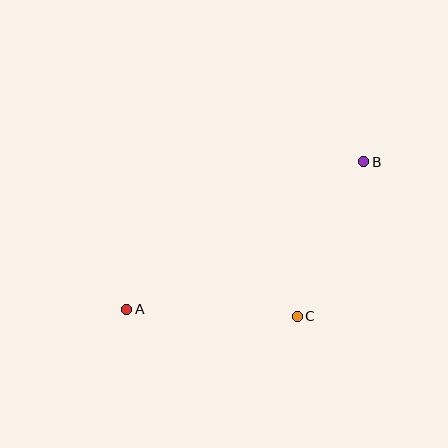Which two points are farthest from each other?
Points A and B are farthest from each other.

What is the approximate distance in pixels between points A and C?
The distance between A and C is approximately 171 pixels.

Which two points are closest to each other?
Points B and C are closest to each other.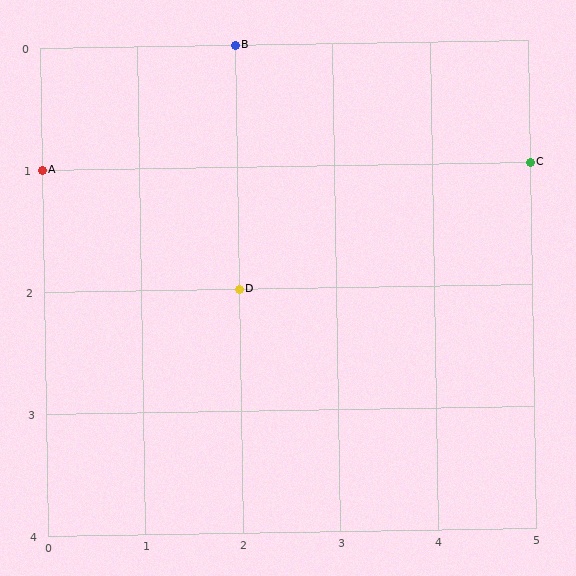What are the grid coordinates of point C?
Point C is at grid coordinates (5, 1).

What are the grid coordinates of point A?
Point A is at grid coordinates (0, 1).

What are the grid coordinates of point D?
Point D is at grid coordinates (2, 2).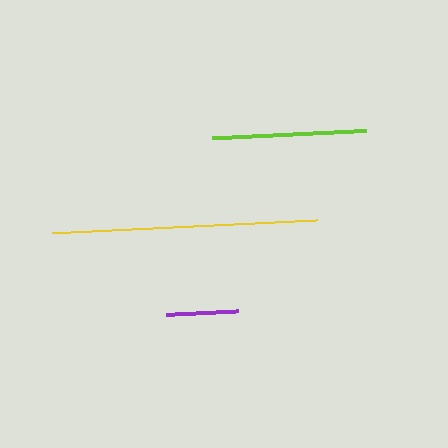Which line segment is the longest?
The yellow line is the longest at approximately 265 pixels.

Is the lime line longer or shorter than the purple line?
The lime line is longer than the purple line.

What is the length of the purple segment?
The purple segment is approximately 72 pixels long.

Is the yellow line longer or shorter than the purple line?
The yellow line is longer than the purple line.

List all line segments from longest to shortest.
From longest to shortest: yellow, lime, purple.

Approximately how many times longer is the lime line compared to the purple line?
The lime line is approximately 2.1 times the length of the purple line.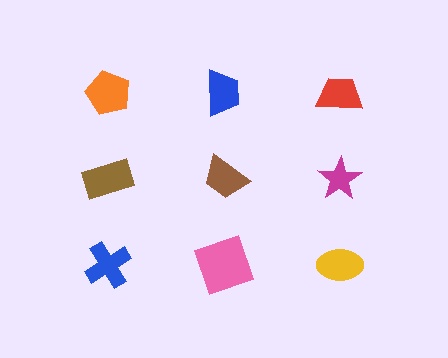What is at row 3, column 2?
A pink square.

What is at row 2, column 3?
A magenta star.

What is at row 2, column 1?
A brown rectangle.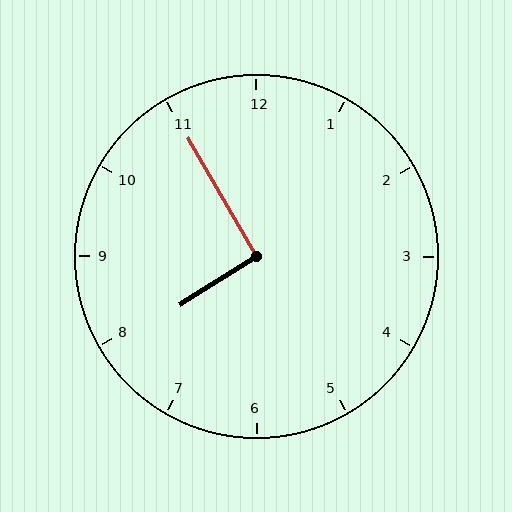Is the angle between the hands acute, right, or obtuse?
It is right.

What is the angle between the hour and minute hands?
Approximately 92 degrees.